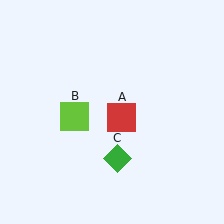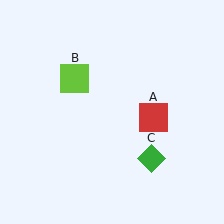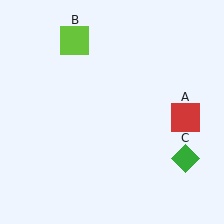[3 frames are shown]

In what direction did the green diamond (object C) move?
The green diamond (object C) moved right.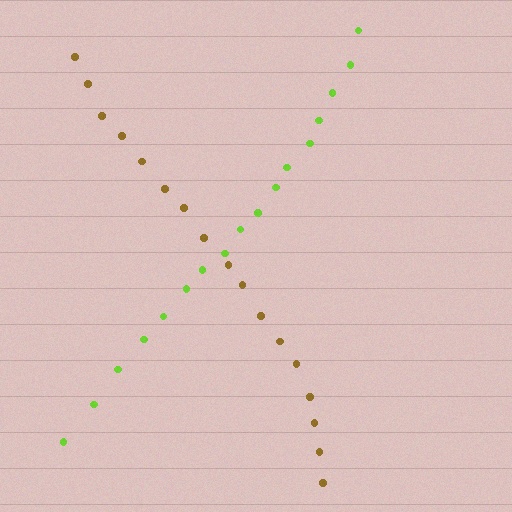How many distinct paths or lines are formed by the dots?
There are 2 distinct paths.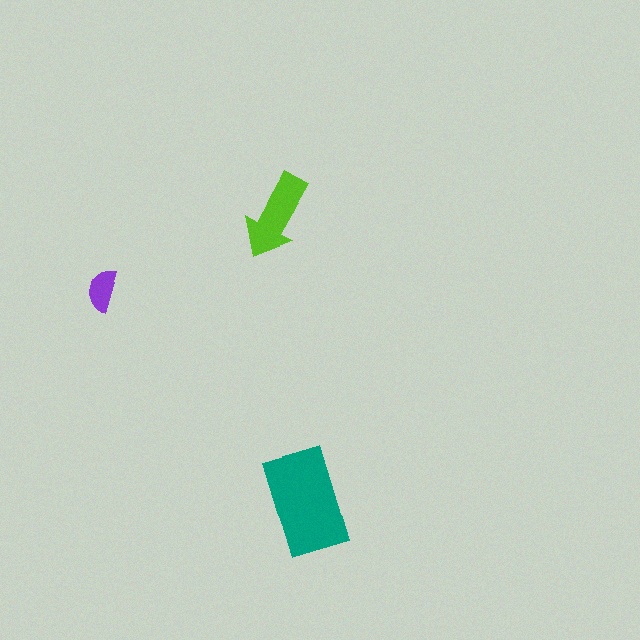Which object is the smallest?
The purple semicircle.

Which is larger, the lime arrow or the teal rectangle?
The teal rectangle.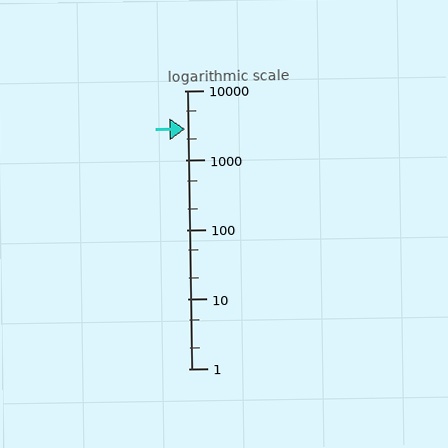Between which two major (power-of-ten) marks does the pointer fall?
The pointer is between 1000 and 10000.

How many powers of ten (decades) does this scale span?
The scale spans 4 decades, from 1 to 10000.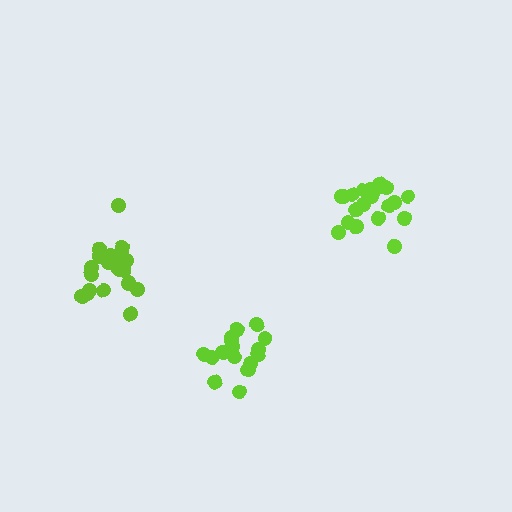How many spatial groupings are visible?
There are 3 spatial groupings.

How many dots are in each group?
Group 1: 21 dots, Group 2: 20 dots, Group 3: 17 dots (58 total).